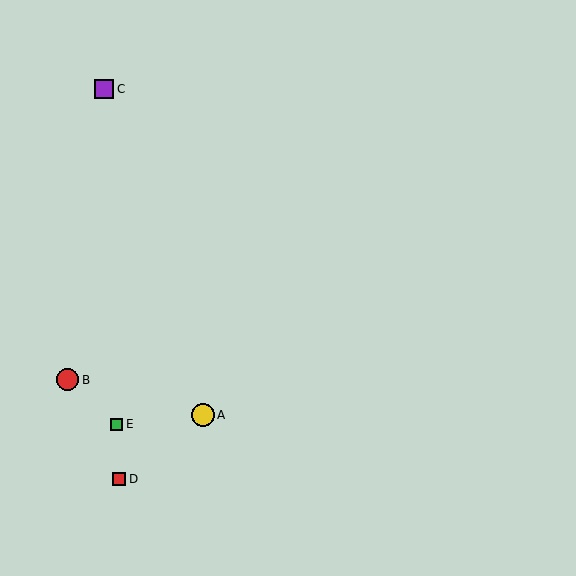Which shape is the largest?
The yellow circle (labeled A) is the largest.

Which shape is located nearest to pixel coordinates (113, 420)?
The green square (labeled E) at (117, 424) is nearest to that location.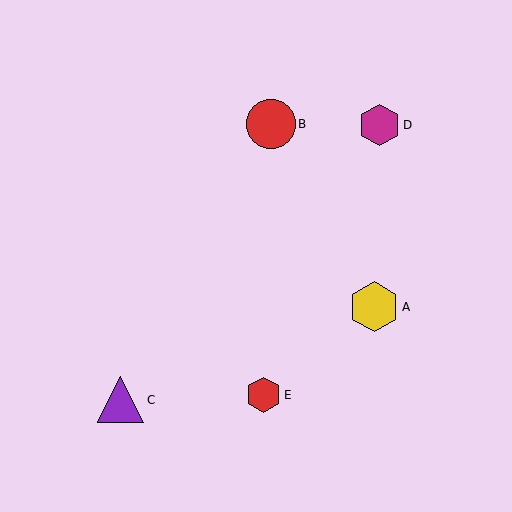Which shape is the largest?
The yellow hexagon (labeled A) is the largest.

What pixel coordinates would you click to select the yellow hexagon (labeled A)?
Click at (374, 307) to select the yellow hexagon A.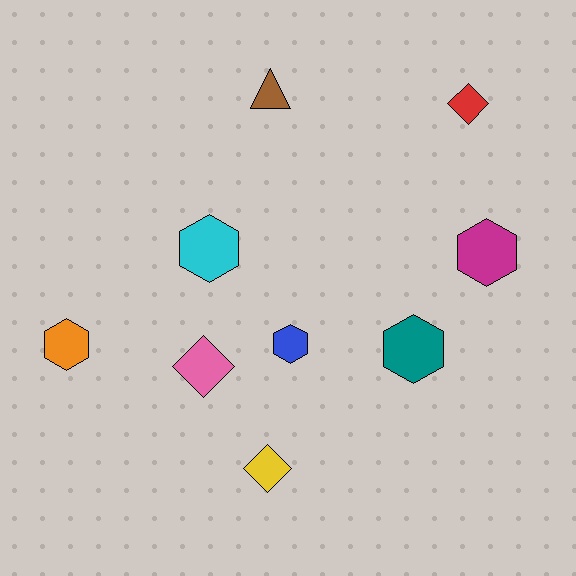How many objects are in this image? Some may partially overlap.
There are 9 objects.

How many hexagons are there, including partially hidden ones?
There are 5 hexagons.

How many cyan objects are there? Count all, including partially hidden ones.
There is 1 cyan object.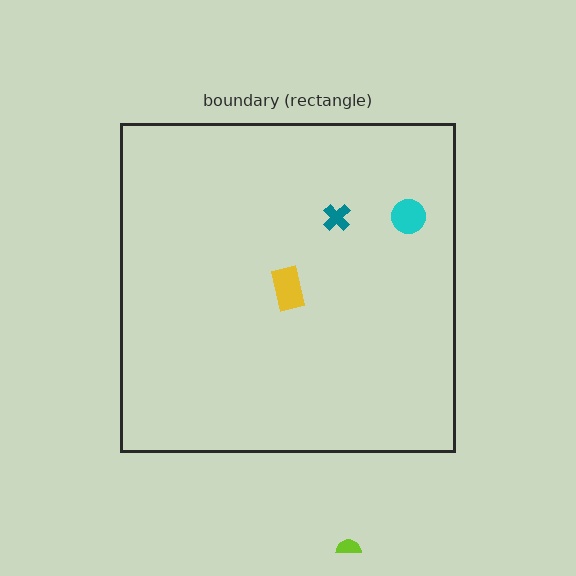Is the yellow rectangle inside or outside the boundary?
Inside.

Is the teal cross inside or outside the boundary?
Inside.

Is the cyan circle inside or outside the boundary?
Inside.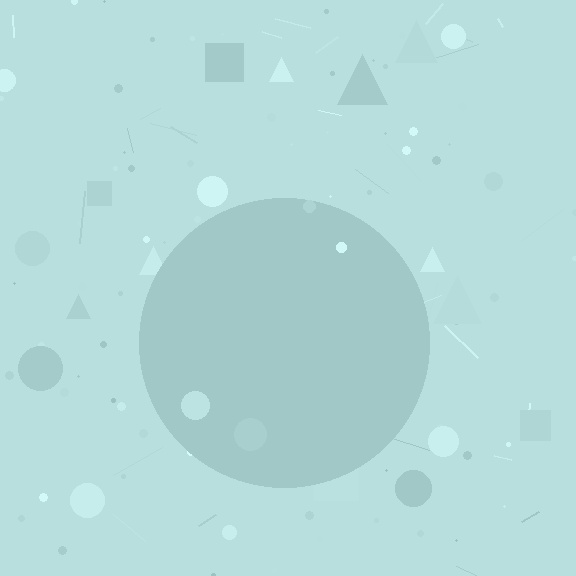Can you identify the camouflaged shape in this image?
The camouflaged shape is a circle.